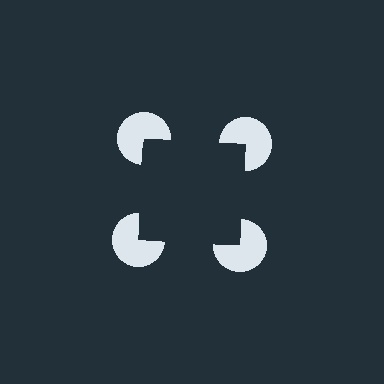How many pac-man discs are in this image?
There are 4 — one at each vertex of the illusory square.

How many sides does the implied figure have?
4 sides.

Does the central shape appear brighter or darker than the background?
It typically appears slightly darker than the background, even though no actual brightness change is drawn.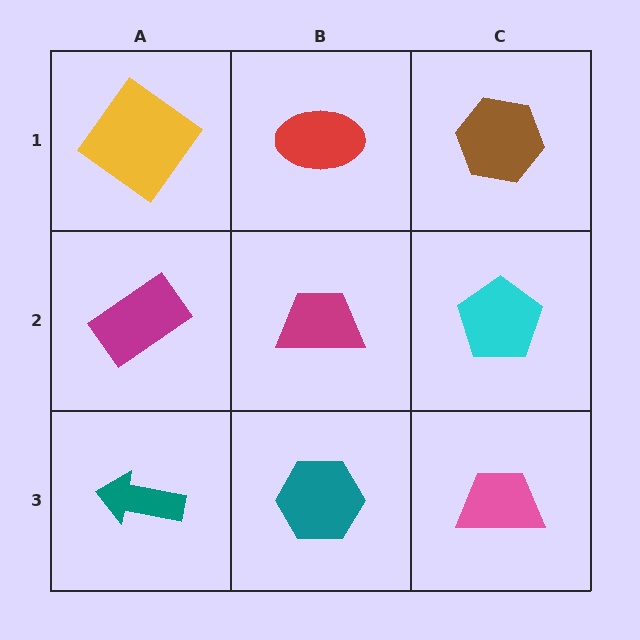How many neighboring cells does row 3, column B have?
3.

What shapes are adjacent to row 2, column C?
A brown hexagon (row 1, column C), a pink trapezoid (row 3, column C), a magenta trapezoid (row 2, column B).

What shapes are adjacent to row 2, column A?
A yellow diamond (row 1, column A), a teal arrow (row 3, column A), a magenta trapezoid (row 2, column B).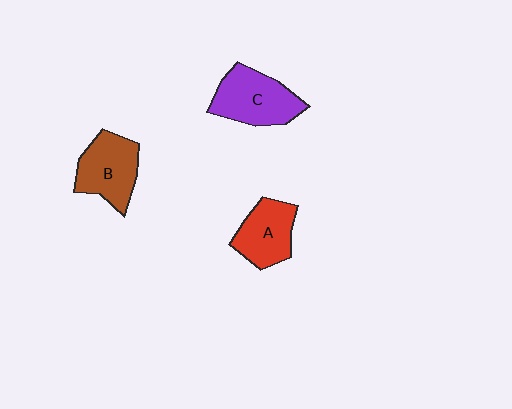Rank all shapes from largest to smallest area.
From largest to smallest: C (purple), B (brown), A (red).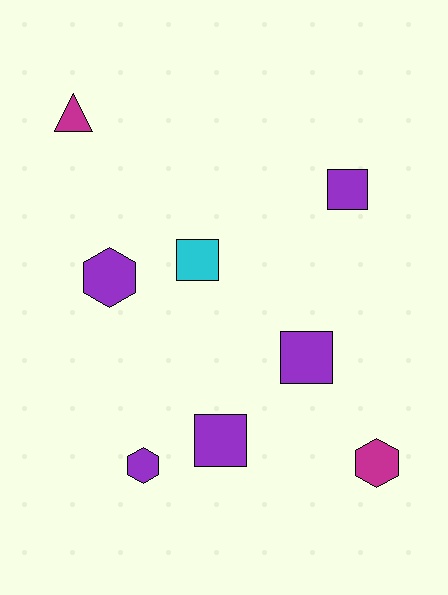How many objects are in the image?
There are 8 objects.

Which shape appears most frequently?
Square, with 4 objects.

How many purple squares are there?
There are 3 purple squares.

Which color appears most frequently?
Purple, with 5 objects.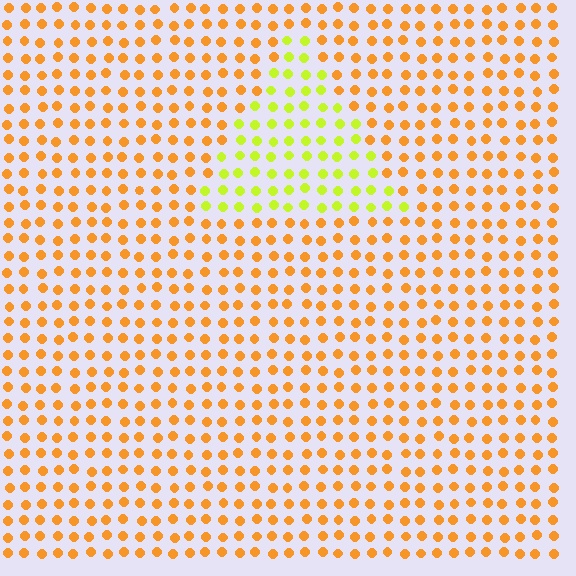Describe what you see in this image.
The image is filled with small orange elements in a uniform arrangement. A triangle-shaped region is visible where the elements are tinted to a slightly different hue, forming a subtle color boundary.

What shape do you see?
I see a triangle.